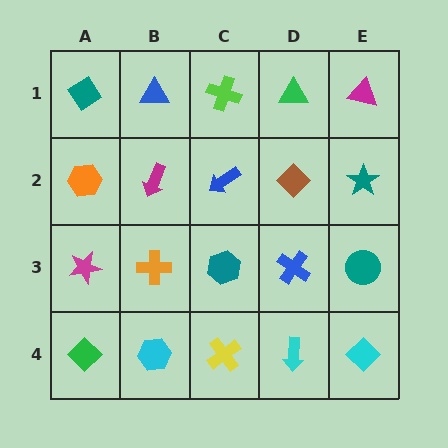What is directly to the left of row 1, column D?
A lime cross.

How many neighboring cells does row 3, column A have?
3.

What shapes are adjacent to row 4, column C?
A teal hexagon (row 3, column C), a cyan hexagon (row 4, column B), a cyan arrow (row 4, column D).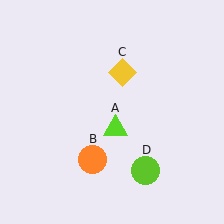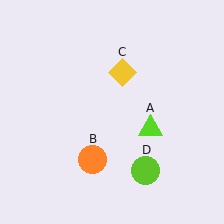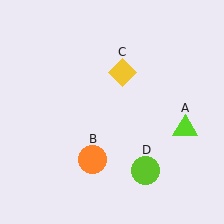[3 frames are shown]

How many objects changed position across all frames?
1 object changed position: lime triangle (object A).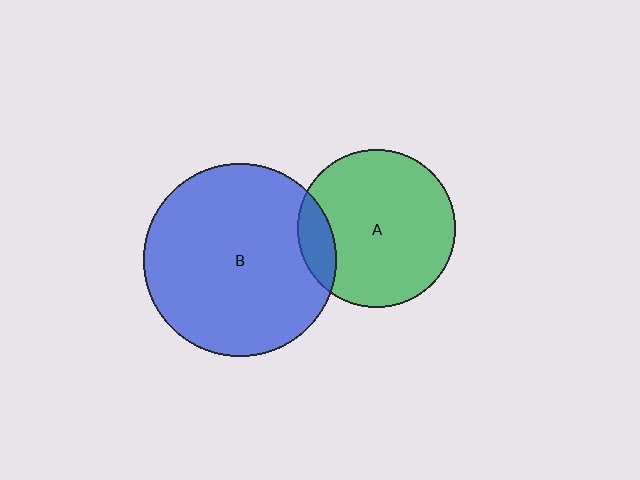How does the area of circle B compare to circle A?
Approximately 1.5 times.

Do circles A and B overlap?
Yes.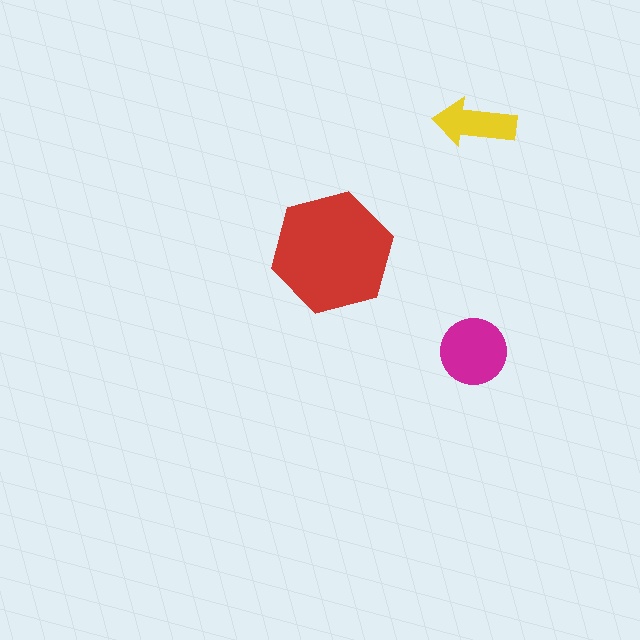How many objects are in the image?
There are 3 objects in the image.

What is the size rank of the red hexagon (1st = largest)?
1st.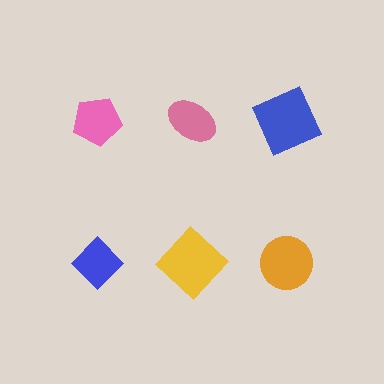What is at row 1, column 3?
A blue square.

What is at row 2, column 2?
A yellow diamond.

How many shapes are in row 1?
3 shapes.